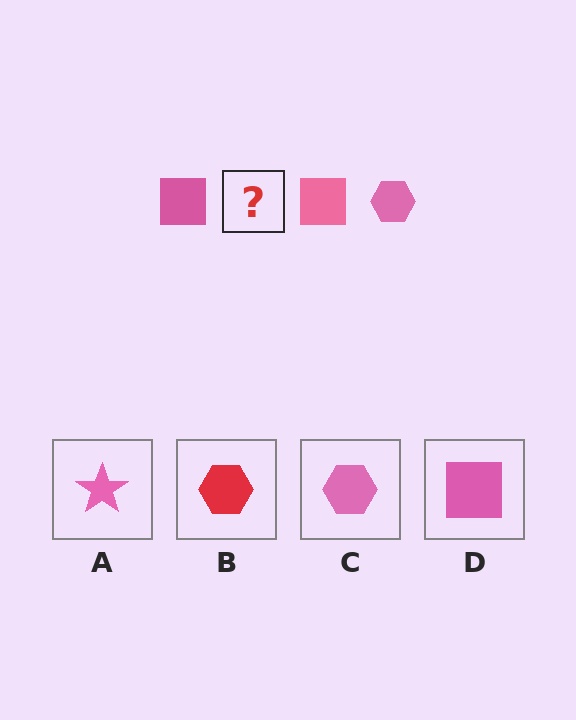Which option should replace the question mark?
Option C.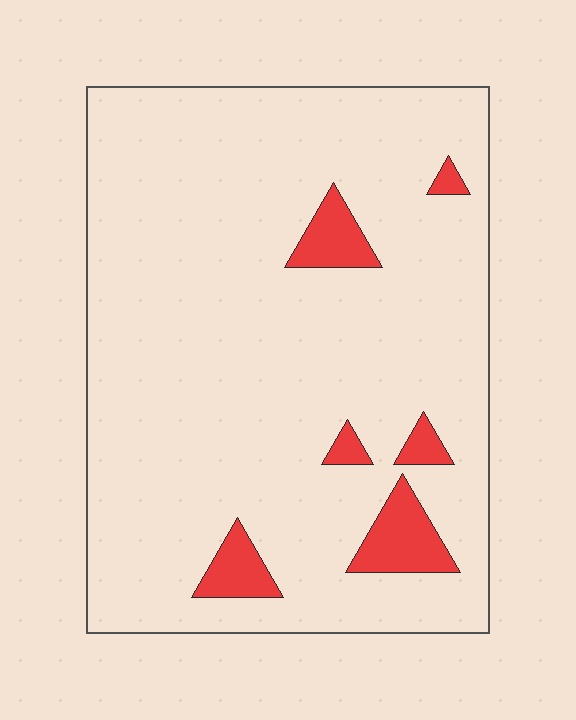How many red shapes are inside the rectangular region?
6.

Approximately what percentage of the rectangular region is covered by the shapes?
Approximately 10%.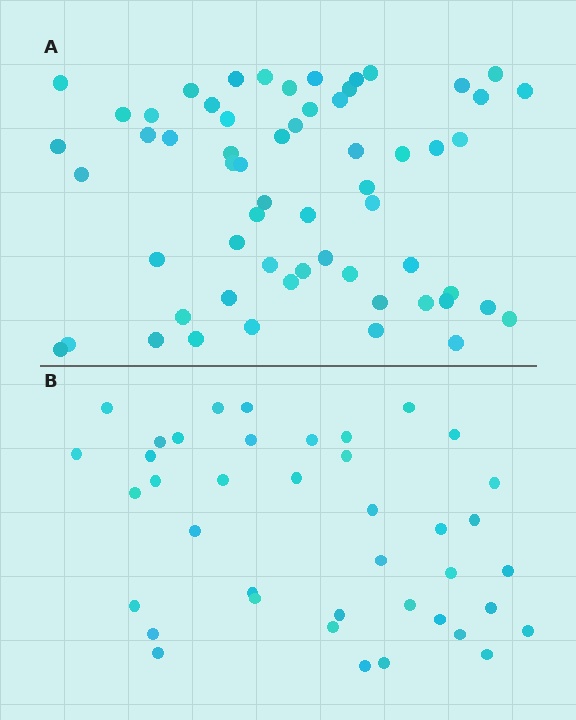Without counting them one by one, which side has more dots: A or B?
Region A (the top region) has more dots.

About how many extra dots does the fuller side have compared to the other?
Region A has approximately 20 more dots than region B.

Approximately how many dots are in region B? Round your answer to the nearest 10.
About 40 dots.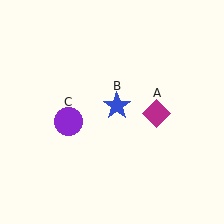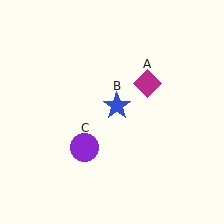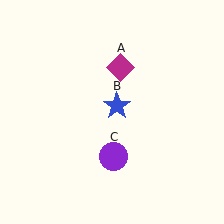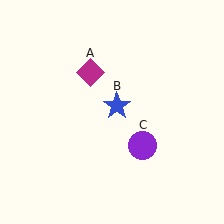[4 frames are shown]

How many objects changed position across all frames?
2 objects changed position: magenta diamond (object A), purple circle (object C).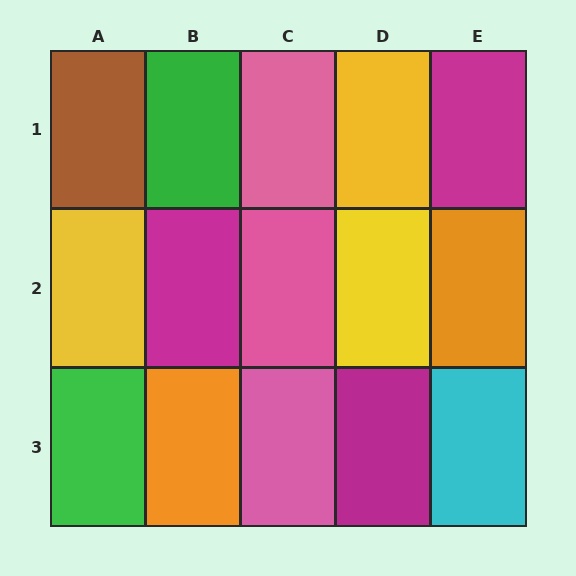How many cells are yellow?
3 cells are yellow.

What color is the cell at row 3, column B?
Orange.